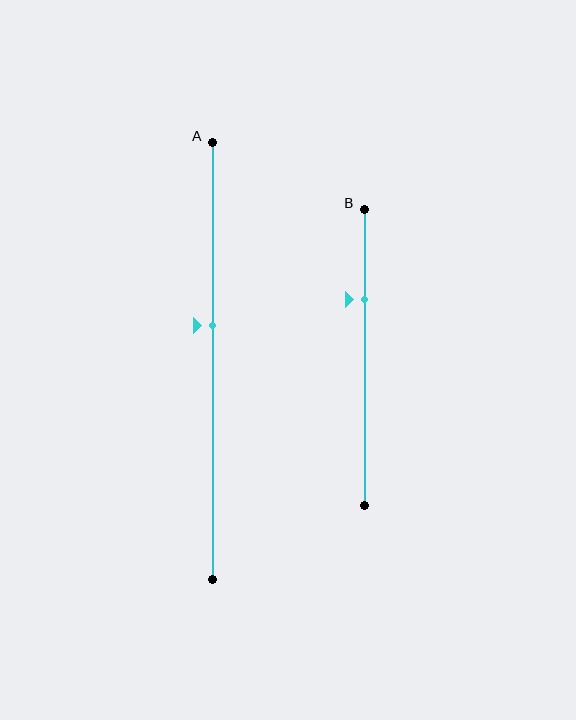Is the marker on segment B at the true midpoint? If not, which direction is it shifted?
No, the marker on segment B is shifted upward by about 20% of the segment length.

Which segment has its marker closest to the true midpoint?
Segment A has its marker closest to the true midpoint.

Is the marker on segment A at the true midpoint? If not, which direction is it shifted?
No, the marker on segment A is shifted upward by about 8% of the segment length.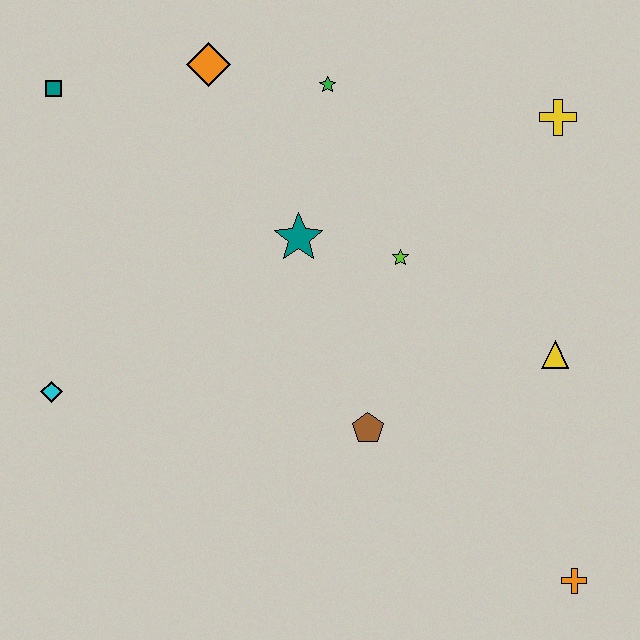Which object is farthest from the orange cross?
The teal square is farthest from the orange cross.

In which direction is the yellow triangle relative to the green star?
The yellow triangle is below the green star.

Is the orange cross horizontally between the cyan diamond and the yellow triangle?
No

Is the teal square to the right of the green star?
No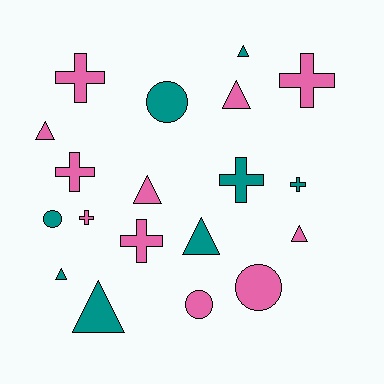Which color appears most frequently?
Pink, with 11 objects.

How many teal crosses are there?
There are 2 teal crosses.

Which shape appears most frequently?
Triangle, with 8 objects.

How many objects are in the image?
There are 19 objects.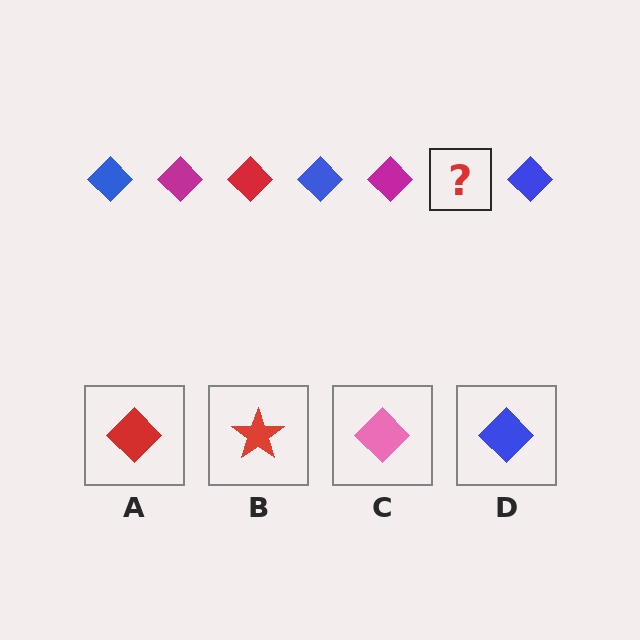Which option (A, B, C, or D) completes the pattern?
A.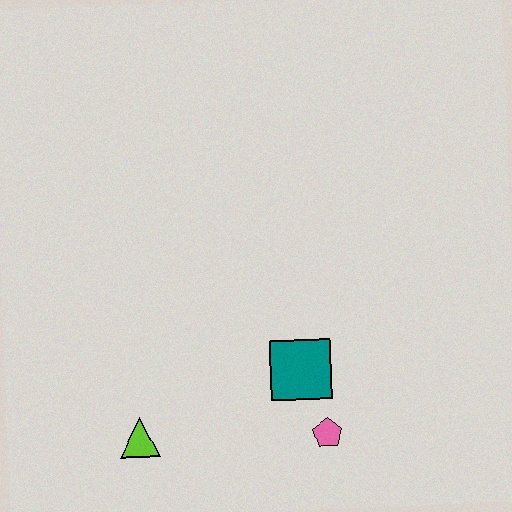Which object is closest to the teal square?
The pink pentagon is closest to the teal square.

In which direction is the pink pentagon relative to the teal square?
The pink pentagon is below the teal square.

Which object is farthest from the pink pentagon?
The lime triangle is farthest from the pink pentagon.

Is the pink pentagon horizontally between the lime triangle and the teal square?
No